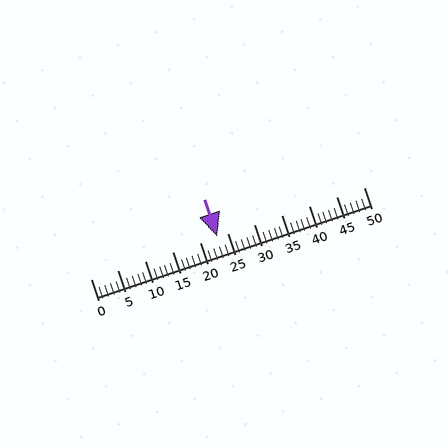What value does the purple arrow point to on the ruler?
The purple arrow points to approximately 23.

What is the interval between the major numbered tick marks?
The major tick marks are spaced 5 units apart.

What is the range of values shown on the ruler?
The ruler shows values from 0 to 50.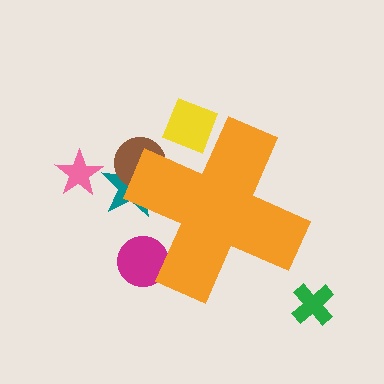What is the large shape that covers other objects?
An orange cross.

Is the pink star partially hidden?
No, the pink star is fully visible.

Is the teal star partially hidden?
Yes, the teal star is partially hidden behind the orange cross.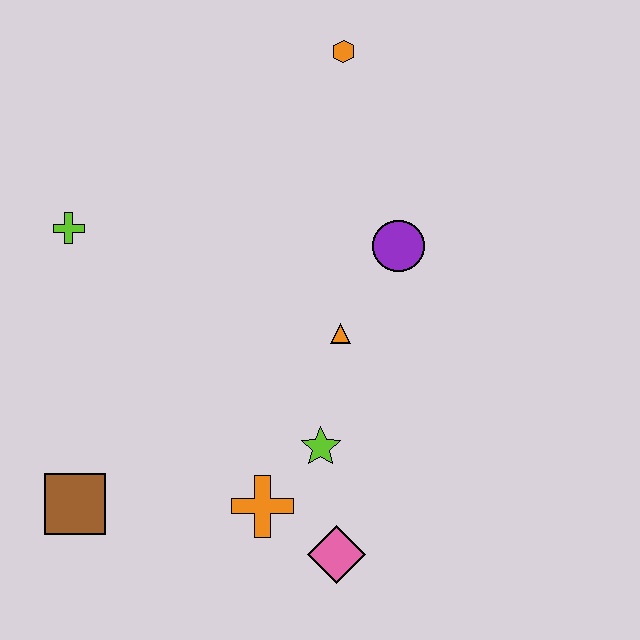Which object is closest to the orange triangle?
The purple circle is closest to the orange triangle.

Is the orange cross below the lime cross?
Yes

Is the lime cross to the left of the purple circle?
Yes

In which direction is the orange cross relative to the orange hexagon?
The orange cross is below the orange hexagon.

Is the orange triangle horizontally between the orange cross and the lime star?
No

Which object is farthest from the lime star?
The orange hexagon is farthest from the lime star.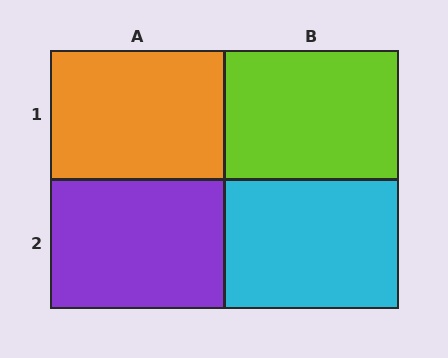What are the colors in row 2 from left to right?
Purple, cyan.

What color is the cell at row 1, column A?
Orange.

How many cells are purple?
1 cell is purple.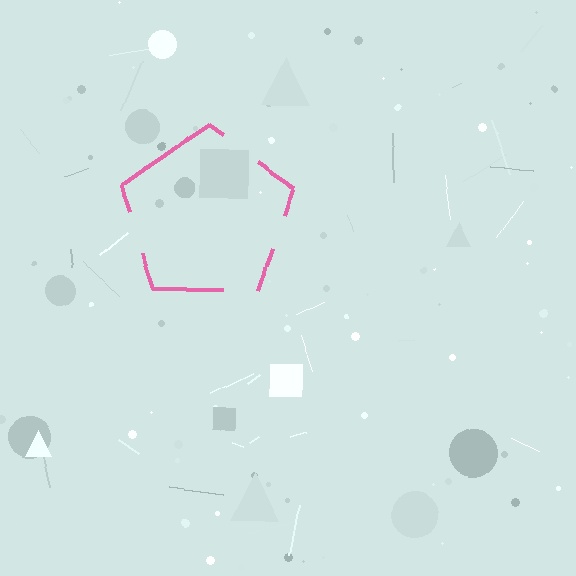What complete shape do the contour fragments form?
The contour fragments form a pentagon.